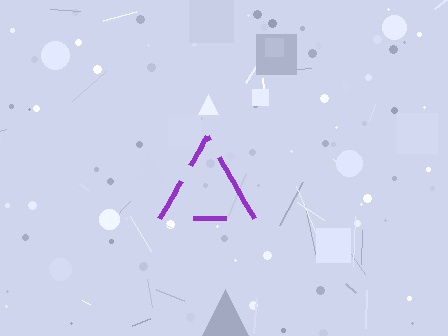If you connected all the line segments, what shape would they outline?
They would outline a triangle.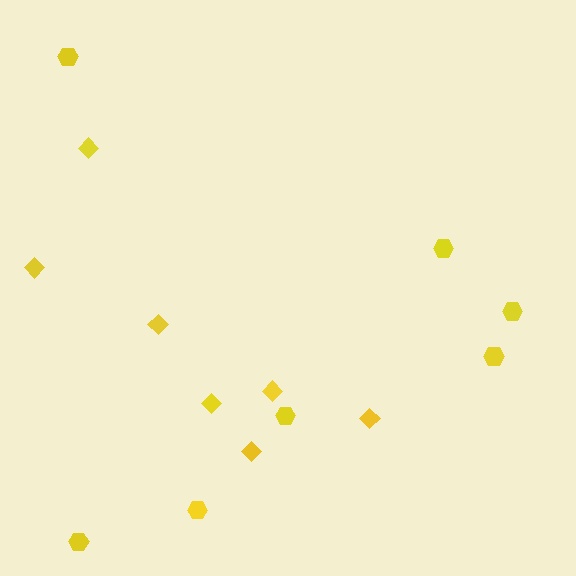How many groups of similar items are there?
There are 2 groups: one group of hexagons (7) and one group of diamonds (7).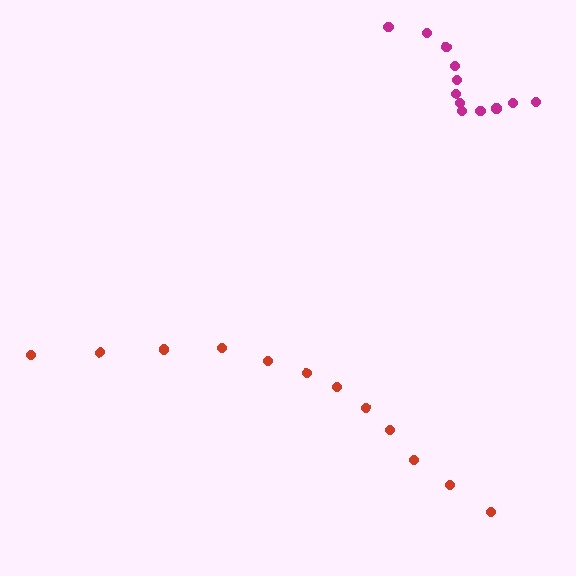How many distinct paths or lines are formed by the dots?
There are 2 distinct paths.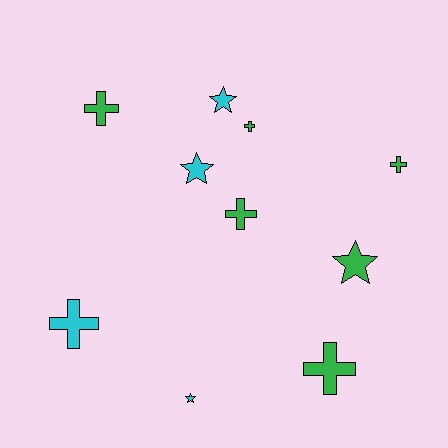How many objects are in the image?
There are 10 objects.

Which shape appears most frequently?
Cross, with 6 objects.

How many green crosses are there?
There are 5 green crosses.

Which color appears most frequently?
Green, with 6 objects.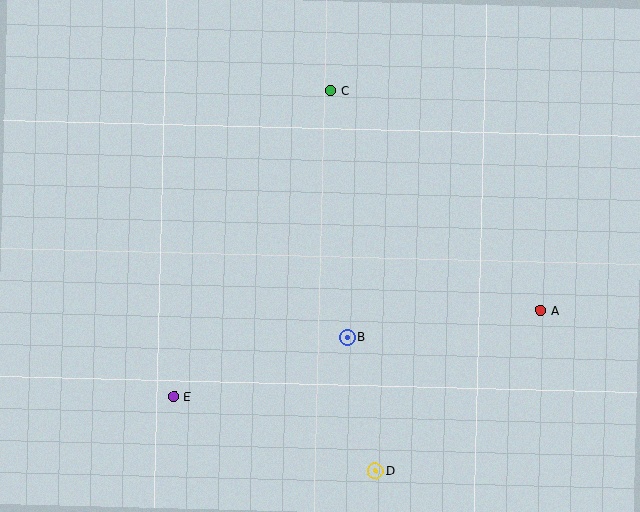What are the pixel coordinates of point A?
Point A is at (541, 310).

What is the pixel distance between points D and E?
The distance between D and E is 215 pixels.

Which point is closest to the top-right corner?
Point C is closest to the top-right corner.